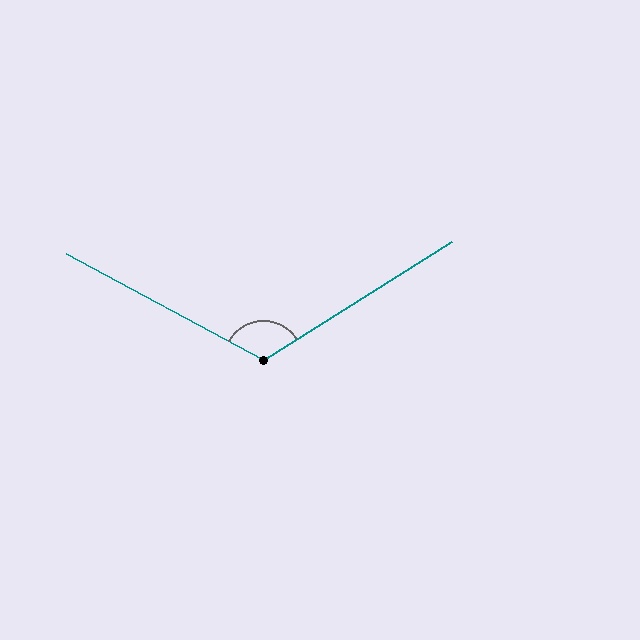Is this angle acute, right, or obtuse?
It is obtuse.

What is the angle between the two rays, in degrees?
Approximately 119 degrees.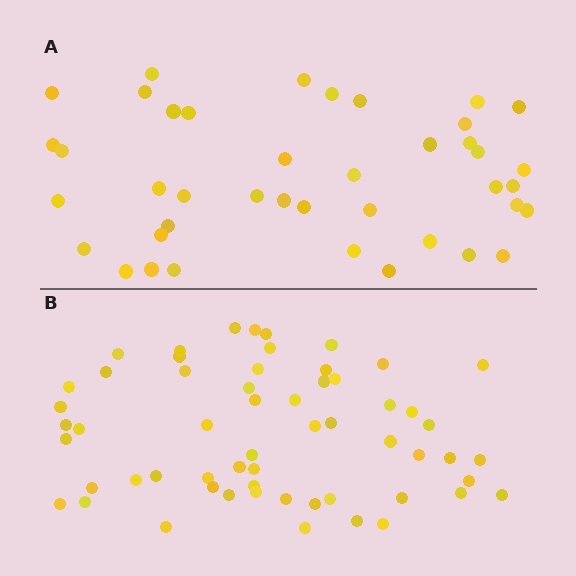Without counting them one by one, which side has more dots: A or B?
Region B (the bottom region) has more dots.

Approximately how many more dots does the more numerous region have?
Region B has approximately 15 more dots than region A.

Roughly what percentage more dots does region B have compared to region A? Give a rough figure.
About 40% more.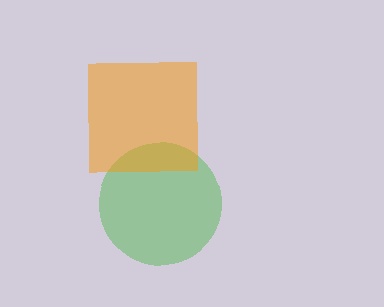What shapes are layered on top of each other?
The layered shapes are: a green circle, an orange square.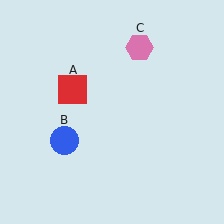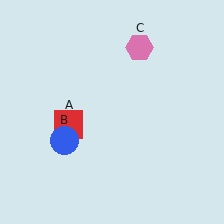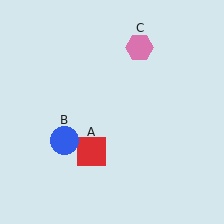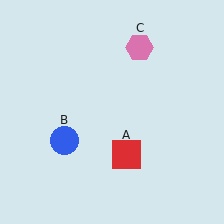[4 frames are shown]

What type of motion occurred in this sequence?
The red square (object A) rotated counterclockwise around the center of the scene.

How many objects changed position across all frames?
1 object changed position: red square (object A).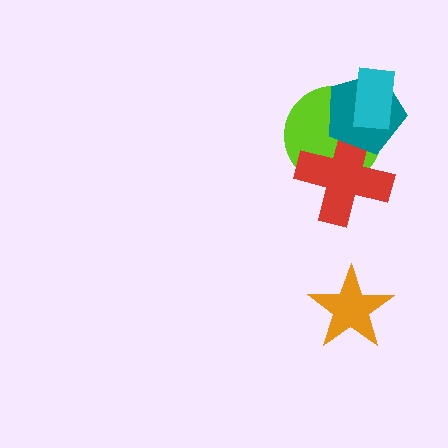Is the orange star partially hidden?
No, no other shape covers it.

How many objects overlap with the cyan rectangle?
2 objects overlap with the cyan rectangle.